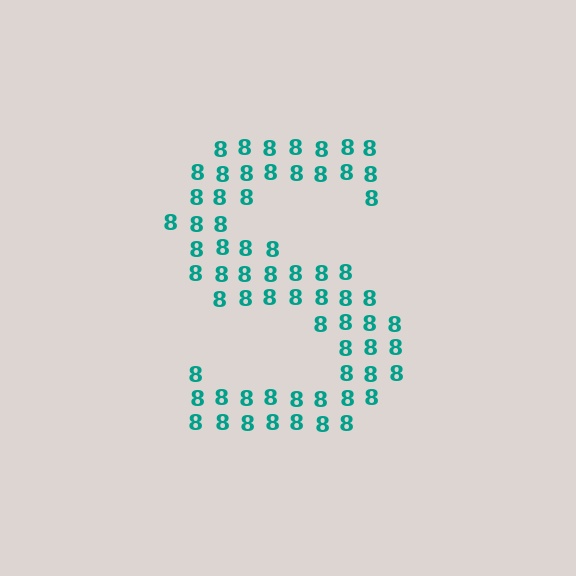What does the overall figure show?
The overall figure shows the letter S.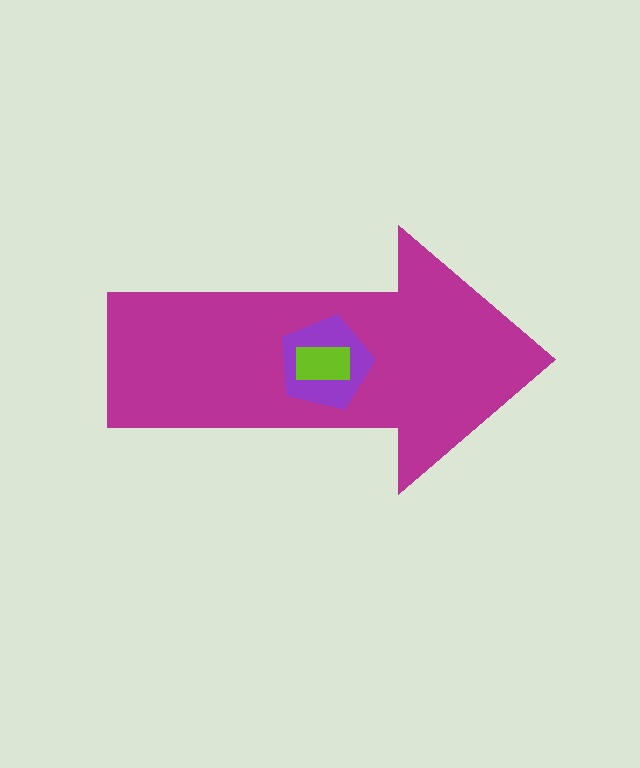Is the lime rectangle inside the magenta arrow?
Yes.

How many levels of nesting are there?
3.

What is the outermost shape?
The magenta arrow.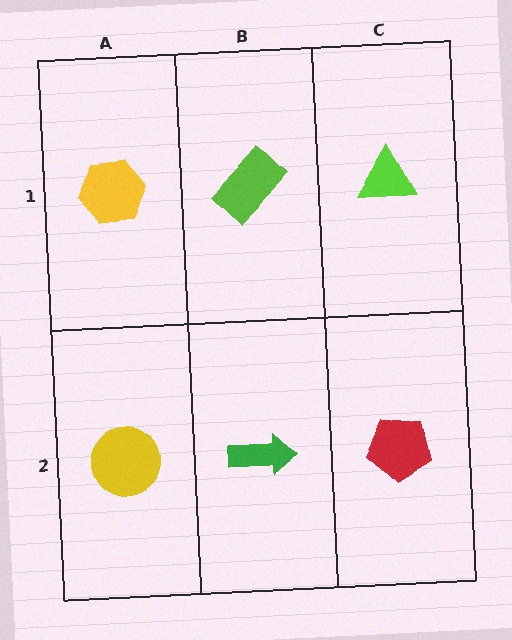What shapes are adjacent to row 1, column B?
A green arrow (row 2, column B), a yellow hexagon (row 1, column A), a lime triangle (row 1, column C).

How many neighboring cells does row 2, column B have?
3.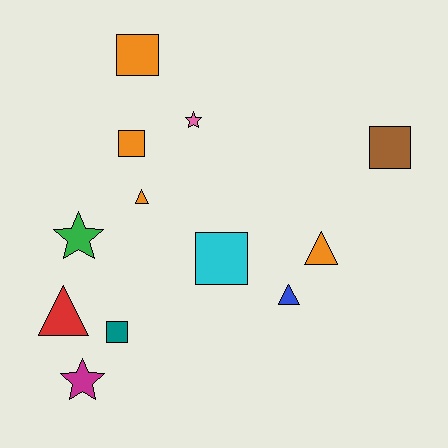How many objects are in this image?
There are 12 objects.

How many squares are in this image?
There are 5 squares.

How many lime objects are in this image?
There are no lime objects.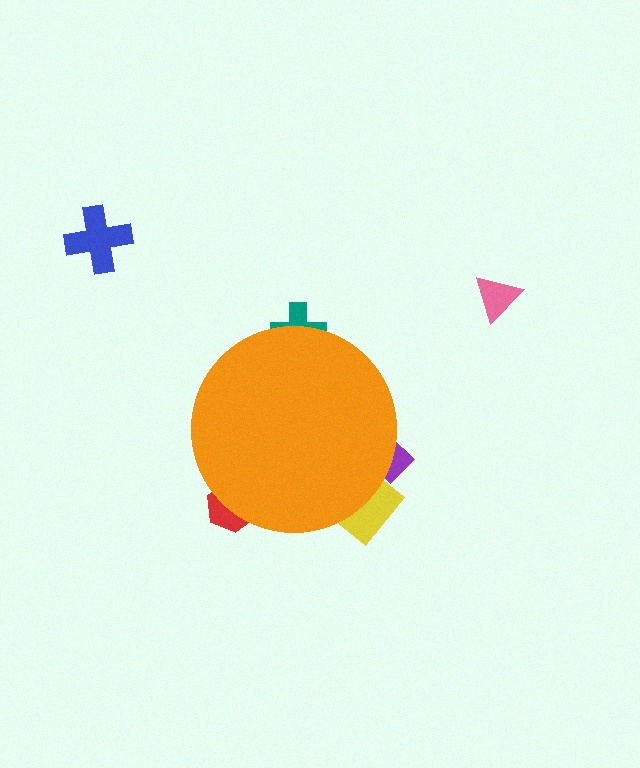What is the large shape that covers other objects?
An orange circle.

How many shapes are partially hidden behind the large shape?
4 shapes are partially hidden.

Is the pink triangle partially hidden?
No, the pink triangle is fully visible.